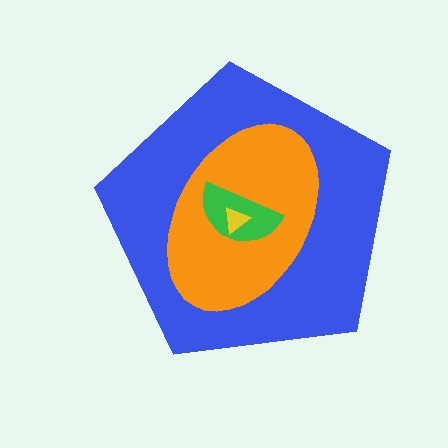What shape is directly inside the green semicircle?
The yellow triangle.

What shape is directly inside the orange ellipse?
The green semicircle.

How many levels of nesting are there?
4.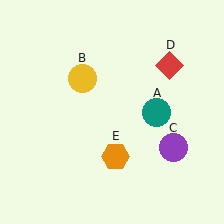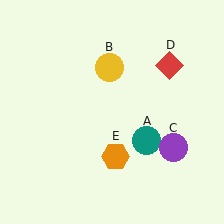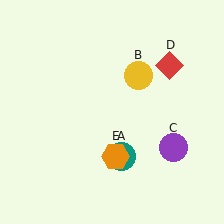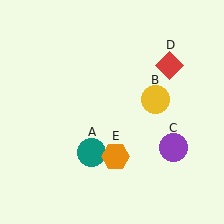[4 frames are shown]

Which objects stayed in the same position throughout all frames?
Purple circle (object C) and red diamond (object D) and orange hexagon (object E) remained stationary.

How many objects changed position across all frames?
2 objects changed position: teal circle (object A), yellow circle (object B).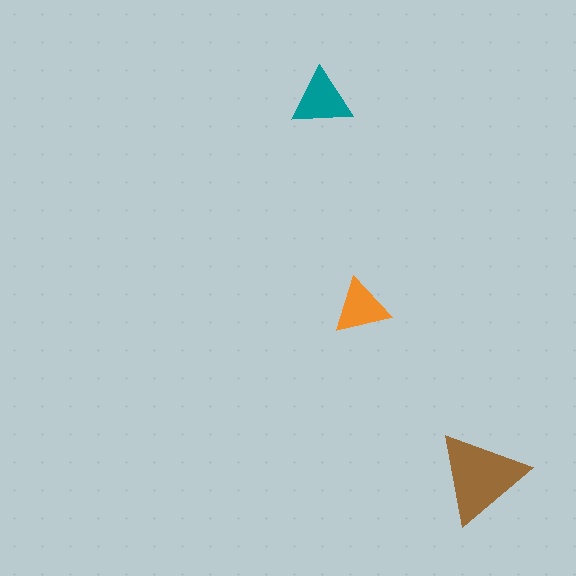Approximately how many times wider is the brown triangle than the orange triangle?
About 1.5 times wider.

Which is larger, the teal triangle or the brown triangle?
The brown one.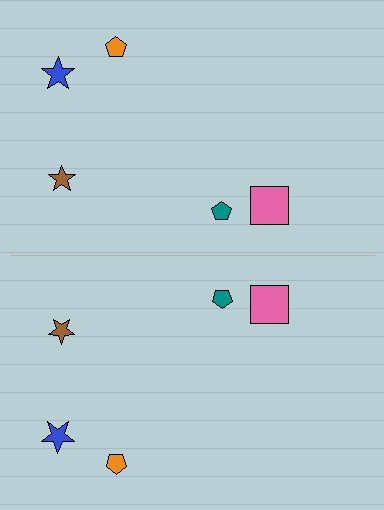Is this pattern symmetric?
Yes, this pattern has bilateral (reflection) symmetry.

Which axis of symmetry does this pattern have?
The pattern has a horizontal axis of symmetry running through the center of the image.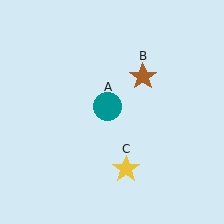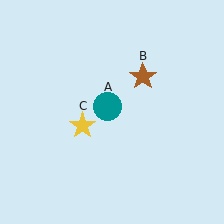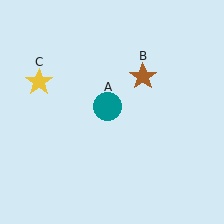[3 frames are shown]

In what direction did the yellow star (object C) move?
The yellow star (object C) moved up and to the left.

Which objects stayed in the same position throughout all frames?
Teal circle (object A) and brown star (object B) remained stationary.